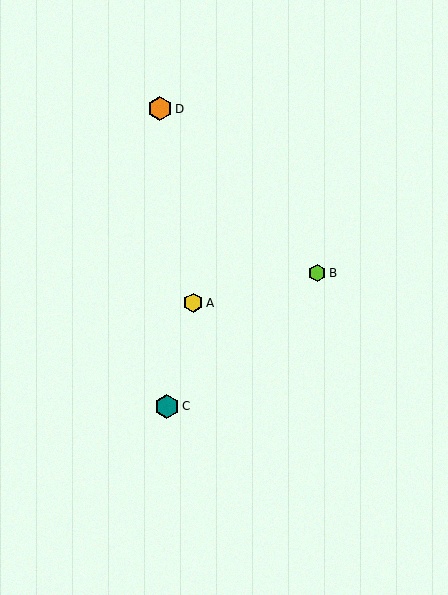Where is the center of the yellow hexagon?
The center of the yellow hexagon is at (193, 303).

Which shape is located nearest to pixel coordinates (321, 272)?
The lime hexagon (labeled B) at (317, 273) is nearest to that location.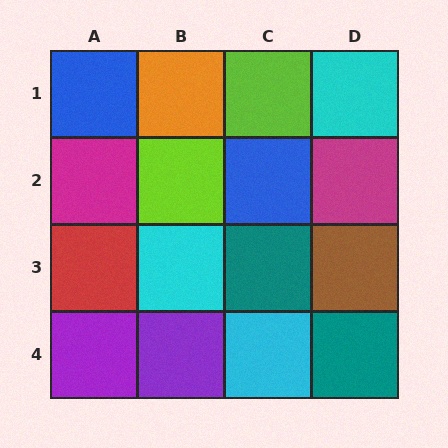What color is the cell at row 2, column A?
Magenta.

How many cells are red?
1 cell is red.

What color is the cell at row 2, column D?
Magenta.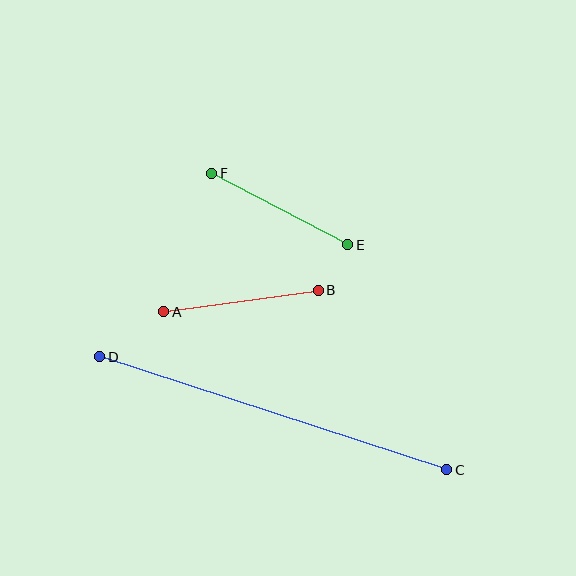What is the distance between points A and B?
The distance is approximately 156 pixels.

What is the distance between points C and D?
The distance is approximately 365 pixels.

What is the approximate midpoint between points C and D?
The midpoint is at approximately (273, 413) pixels.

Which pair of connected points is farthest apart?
Points C and D are farthest apart.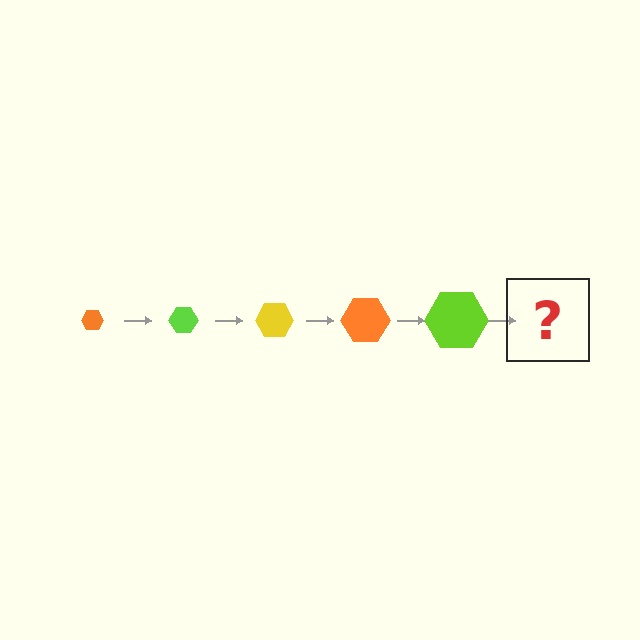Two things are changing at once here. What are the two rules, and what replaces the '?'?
The two rules are that the hexagon grows larger each step and the color cycles through orange, lime, and yellow. The '?' should be a yellow hexagon, larger than the previous one.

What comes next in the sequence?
The next element should be a yellow hexagon, larger than the previous one.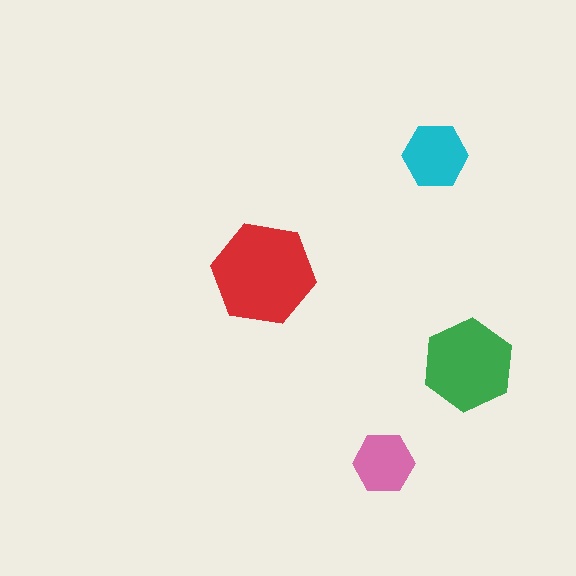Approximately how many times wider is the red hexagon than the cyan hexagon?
About 1.5 times wider.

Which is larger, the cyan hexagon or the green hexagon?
The green one.